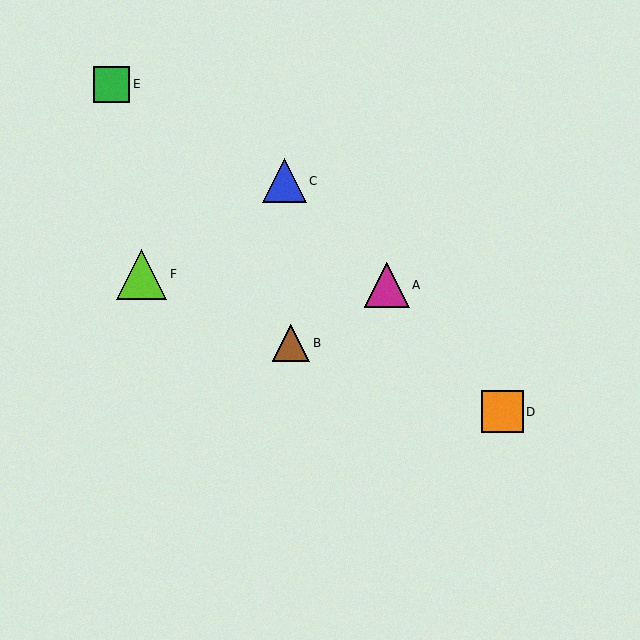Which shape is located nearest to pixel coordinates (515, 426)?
The orange square (labeled D) at (502, 412) is nearest to that location.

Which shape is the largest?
The lime triangle (labeled F) is the largest.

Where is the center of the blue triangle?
The center of the blue triangle is at (284, 181).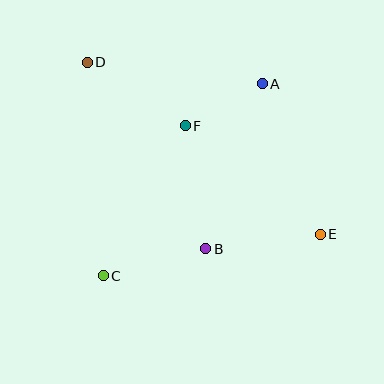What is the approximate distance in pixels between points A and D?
The distance between A and D is approximately 176 pixels.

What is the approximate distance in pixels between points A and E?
The distance between A and E is approximately 162 pixels.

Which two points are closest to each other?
Points A and F are closest to each other.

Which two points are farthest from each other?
Points D and E are farthest from each other.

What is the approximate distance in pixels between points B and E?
The distance between B and E is approximately 116 pixels.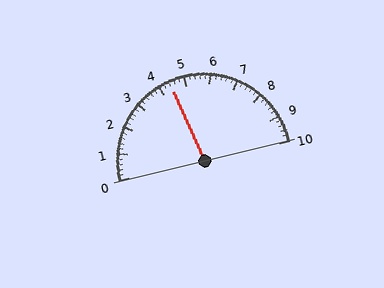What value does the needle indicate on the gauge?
The needle indicates approximately 4.4.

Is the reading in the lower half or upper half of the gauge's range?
The reading is in the lower half of the range (0 to 10).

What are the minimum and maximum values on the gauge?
The gauge ranges from 0 to 10.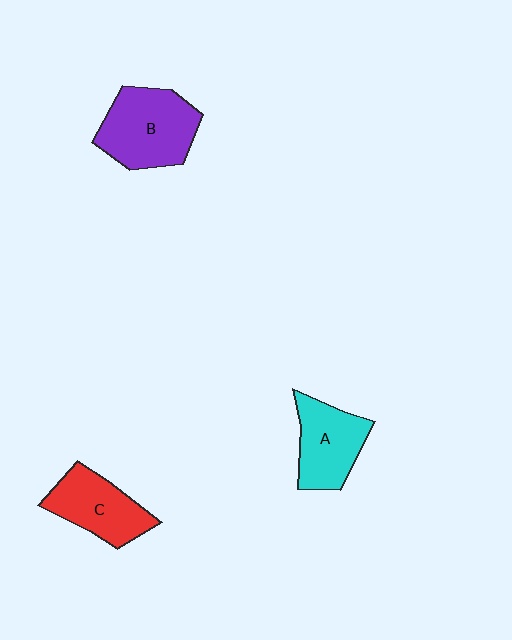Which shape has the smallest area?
Shape A (cyan).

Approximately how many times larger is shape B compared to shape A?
Approximately 1.3 times.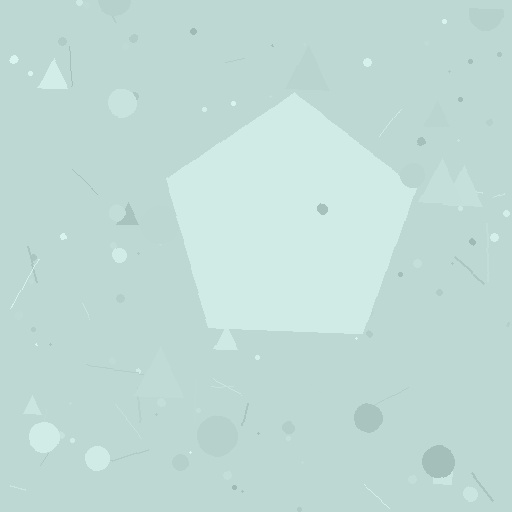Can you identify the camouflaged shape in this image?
The camouflaged shape is a pentagon.